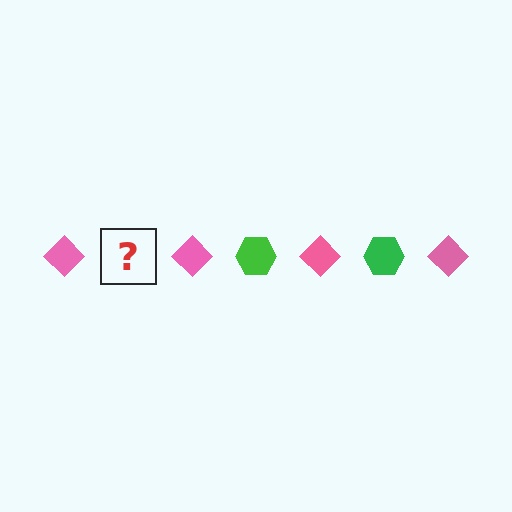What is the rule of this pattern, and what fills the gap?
The rule is that the pattern alternates between pink diamond and green hexagon. The gap should be filled with a green hexagon.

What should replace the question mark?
The question mark should be replaced with a green hexagon.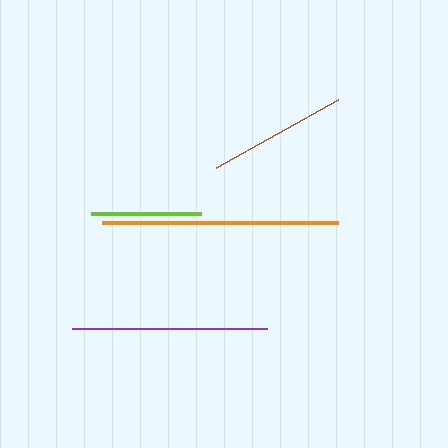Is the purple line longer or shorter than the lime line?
The purple line is longer than the lime line.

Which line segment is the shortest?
The lime line is the shortest at approximately 110 pixels.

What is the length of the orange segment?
The orange segment is approximately 236 pixels long.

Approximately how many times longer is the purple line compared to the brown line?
The purple line is approximately 1.4 times the length of the brown line.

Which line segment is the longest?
The orange line is the longest at approximately 236 pixels.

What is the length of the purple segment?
The purple segment is approximately 194 pixels long.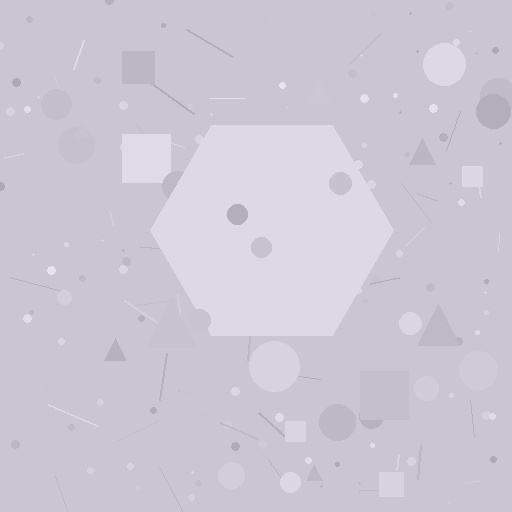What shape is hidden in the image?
A hexagon is hidden in the image.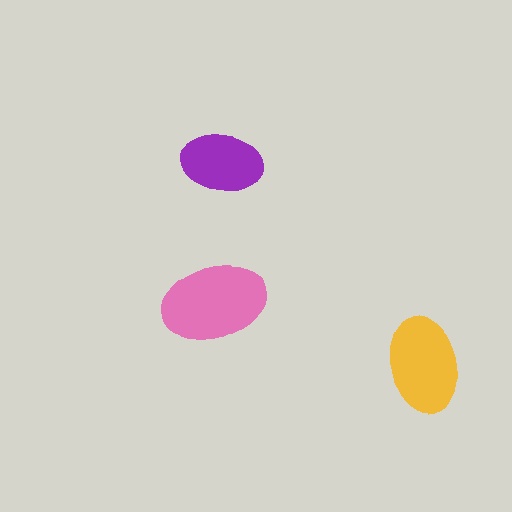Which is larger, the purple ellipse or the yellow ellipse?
The yellow one.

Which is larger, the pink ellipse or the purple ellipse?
The pink one.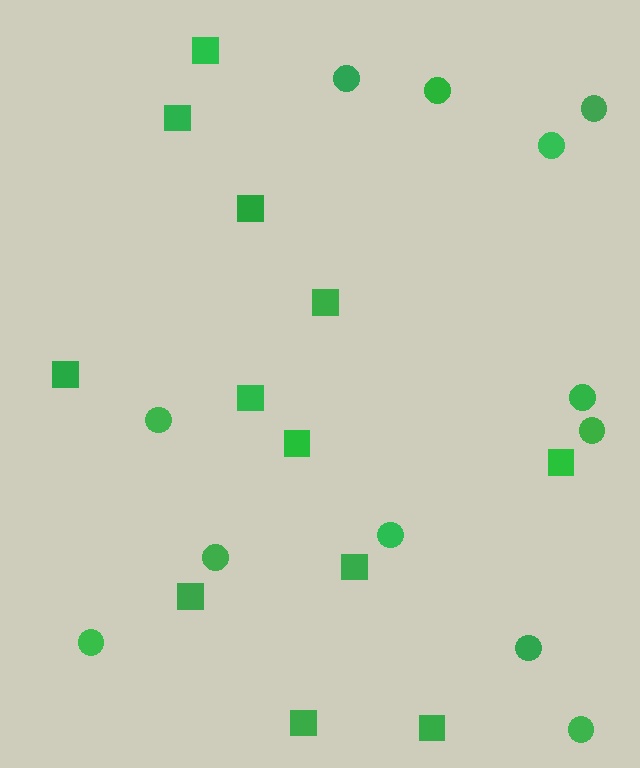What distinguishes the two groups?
There are 2 groups: one group of squares (12) and one group of circles (12).